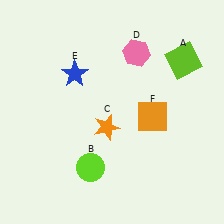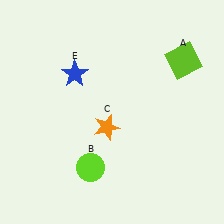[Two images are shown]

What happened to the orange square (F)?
The orange square (F) was removed in Image 2. It was in the bottom-right area of Image 1.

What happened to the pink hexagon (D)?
The pink hexagon (D) was removed in Image 2. It was in the top-right area of Image 1.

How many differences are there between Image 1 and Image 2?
There are 2 differences between the two images.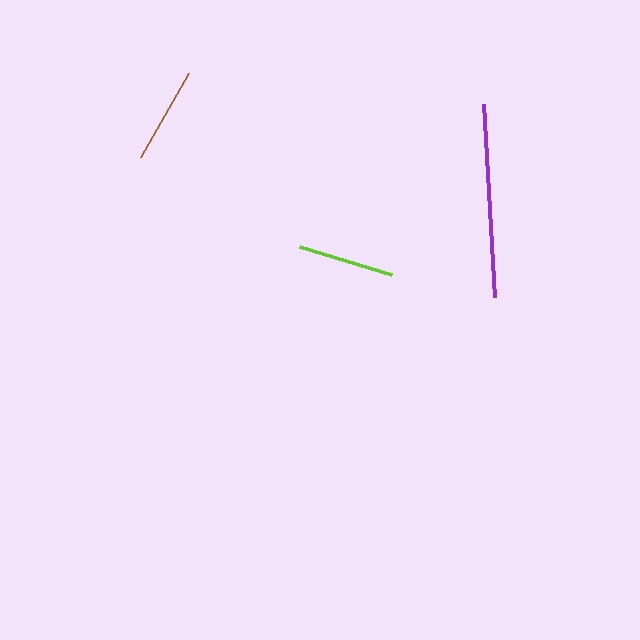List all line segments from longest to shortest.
From longest to shortest: purple, brown, lime.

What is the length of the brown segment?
The brown segment is approximately 96 pixels long.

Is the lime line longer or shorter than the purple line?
The purple line is longer than the lime line.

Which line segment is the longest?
The purple line is the longest at approximately 194 pixels.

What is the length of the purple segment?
The purple segment is approximately 194 pixels long.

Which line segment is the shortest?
The lime line is the shortest at approximately 96 pixels.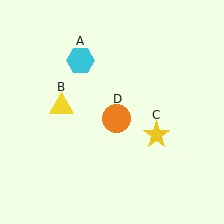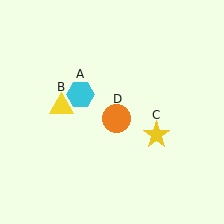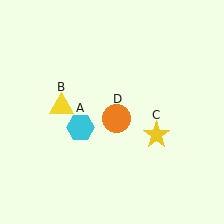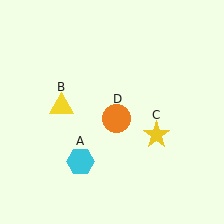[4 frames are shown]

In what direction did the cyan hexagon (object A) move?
The cyan hexagon (object A) moved down.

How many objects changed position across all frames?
1 object changed position: cyan hexagon (object A).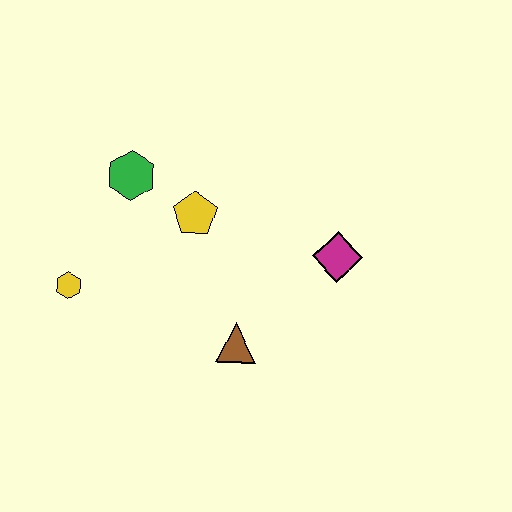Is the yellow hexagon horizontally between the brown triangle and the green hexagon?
No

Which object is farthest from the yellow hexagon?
The magenta diamond is farthest from the yellow hexagon.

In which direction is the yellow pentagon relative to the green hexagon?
The yellow pentagon is to the right of the green hexagon.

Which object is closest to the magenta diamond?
The brown triangle is closest to the magenta diamond.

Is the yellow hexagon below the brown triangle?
No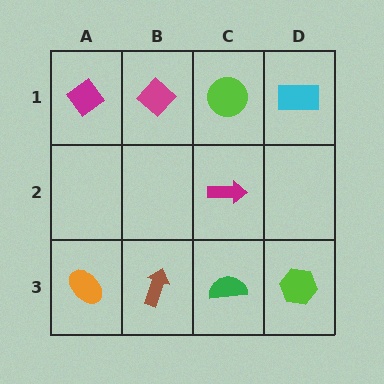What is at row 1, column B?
A magenta diamond.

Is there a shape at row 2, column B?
No, that cell is empty.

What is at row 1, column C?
A lime circle.